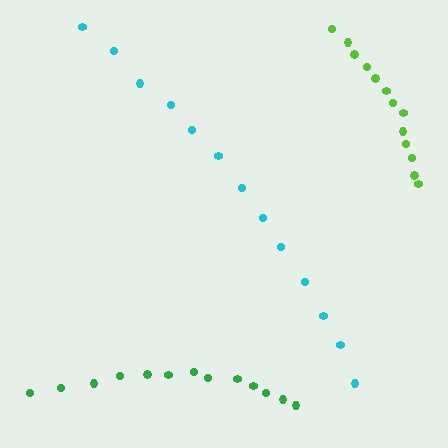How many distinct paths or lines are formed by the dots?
There are 3 distinct paths.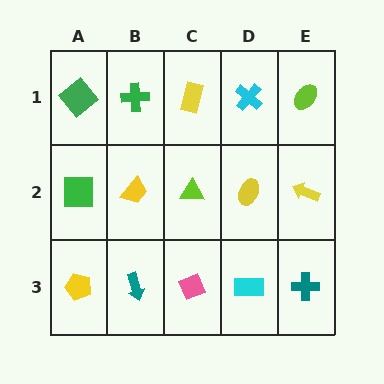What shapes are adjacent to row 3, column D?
A yellow ellipse (row 2, column D), a pink diamond (row 3, column C), a teal cross (row 3, column E).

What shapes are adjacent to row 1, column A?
A green square (row 2, column A), a green cross (row 1, column B).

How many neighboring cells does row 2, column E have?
3.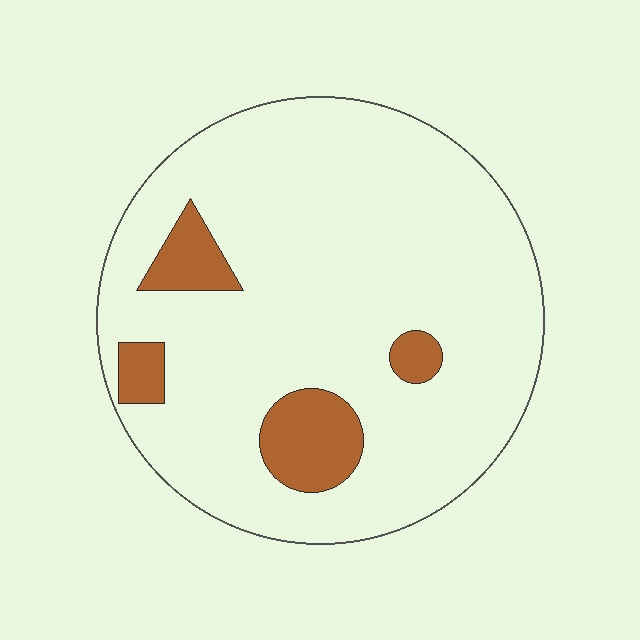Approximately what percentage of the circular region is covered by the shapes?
Approximately 10%.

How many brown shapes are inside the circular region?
4.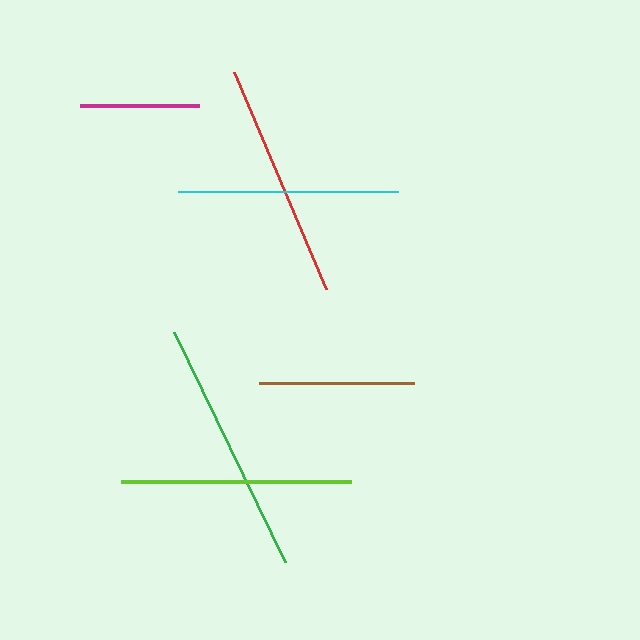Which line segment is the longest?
The green line is the longest at approximately 254 pixels.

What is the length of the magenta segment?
The magenta segment is approximately 119 pixels long.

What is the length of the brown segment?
The brown segment is approximately 156 pixels long.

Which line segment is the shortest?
The magenta line is the shortest at approximately 119 pixels.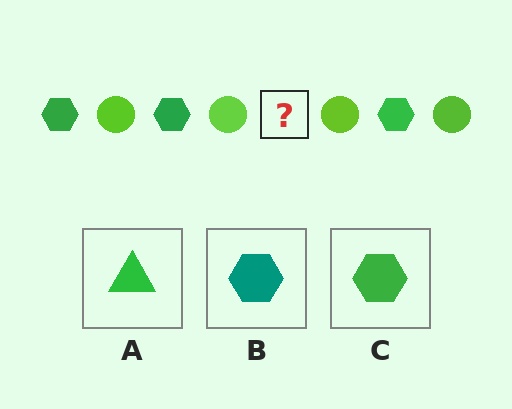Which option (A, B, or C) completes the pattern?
C.